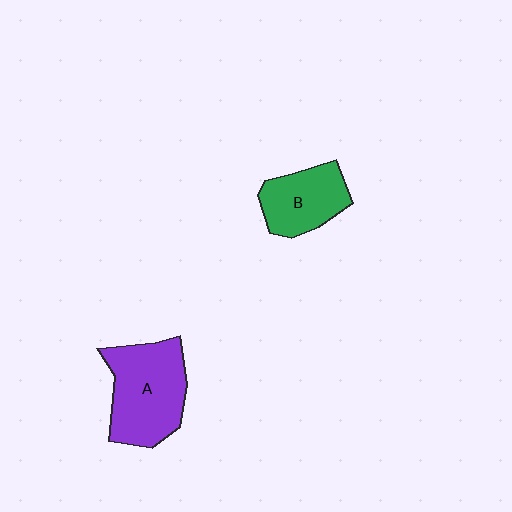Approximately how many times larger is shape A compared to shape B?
Approximately 1.5 times.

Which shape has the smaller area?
Shape B (green).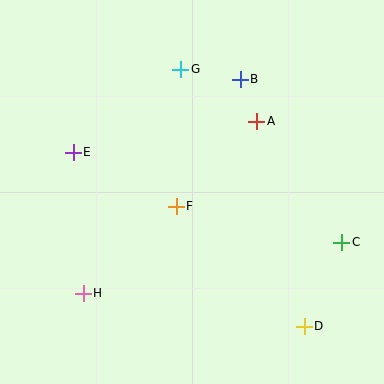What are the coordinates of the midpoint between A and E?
The midpoint between A and E is at (165, 137).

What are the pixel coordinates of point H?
Point H is at (83, 293).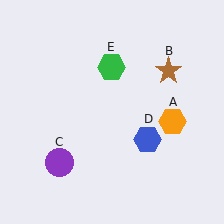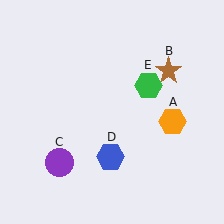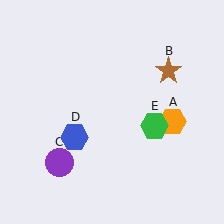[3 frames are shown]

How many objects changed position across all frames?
2 objects changed position: blue hexagon (object D), green hexagon (object E).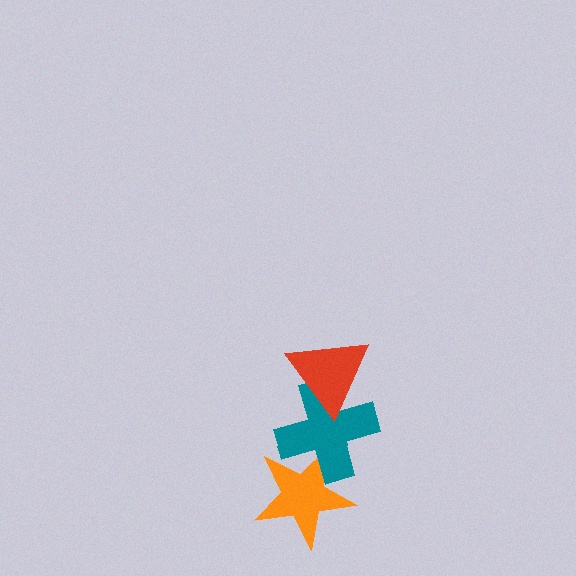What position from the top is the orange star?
The orange star is 3rd from the top.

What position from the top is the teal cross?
The teal cross is 2nd from the top.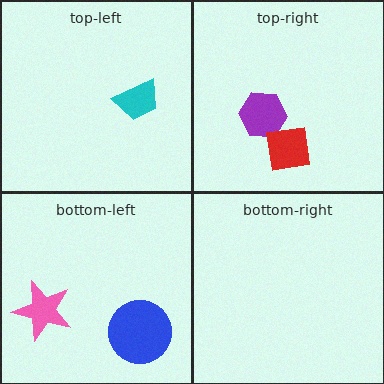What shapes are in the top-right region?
The purple hexagon, the red square.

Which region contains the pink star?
The bottom-left region.